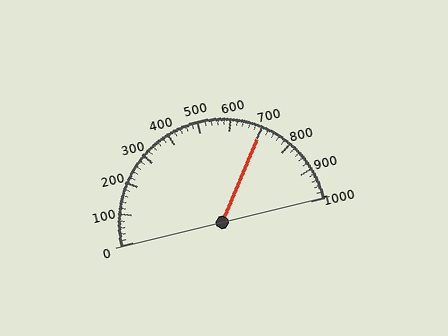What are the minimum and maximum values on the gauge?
The gauge ranges from 0 to 1000.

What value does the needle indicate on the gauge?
The needle indicates approximately 700.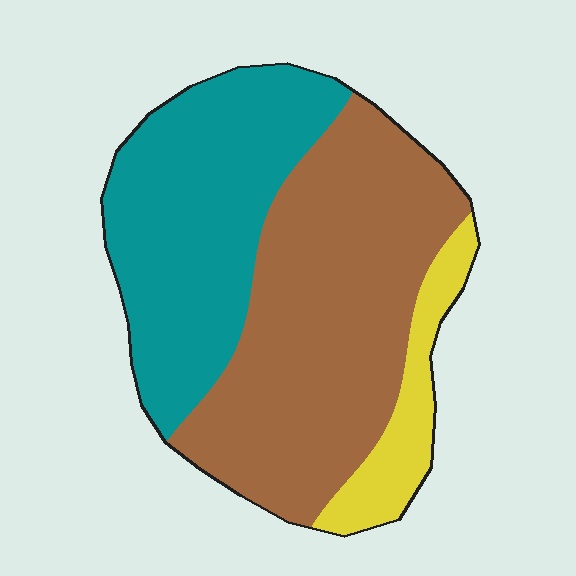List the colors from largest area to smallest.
From largest to smallest: brown, teal, yellow.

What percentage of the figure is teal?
Teal takes up about three eighths (3/8) of the figure.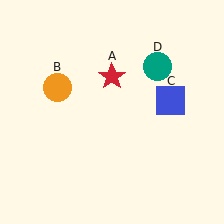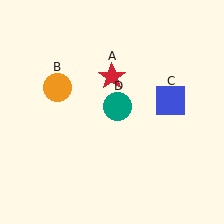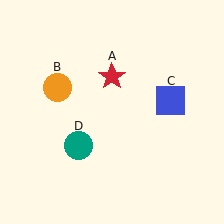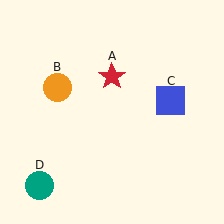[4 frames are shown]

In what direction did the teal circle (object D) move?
The teal circle (object D) moved down and to the left.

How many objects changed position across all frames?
1 object changed position: teal circle (object D).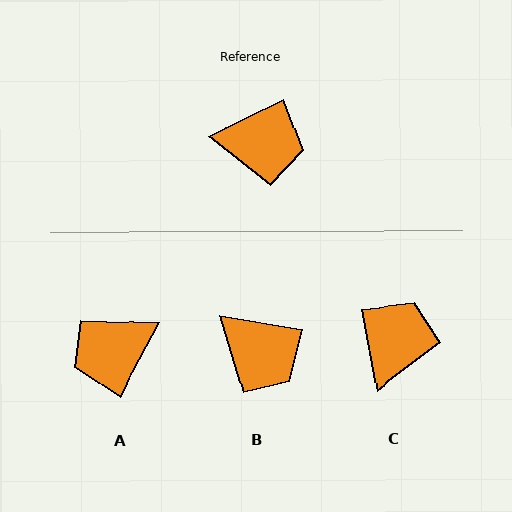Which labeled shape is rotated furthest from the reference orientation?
A, about 144 degrees away.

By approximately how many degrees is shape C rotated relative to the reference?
Approximately 75 degrees counter-clockwise.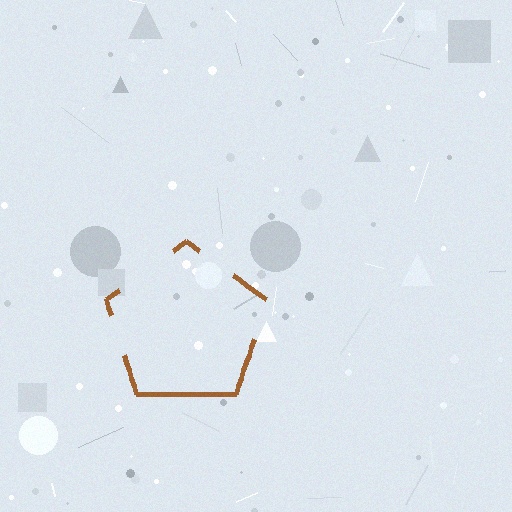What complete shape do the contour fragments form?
The contour fragments form a pentagon.